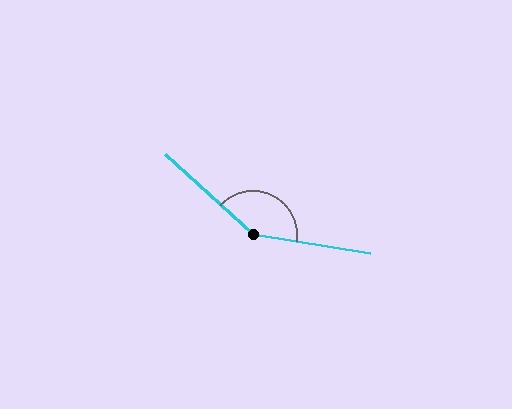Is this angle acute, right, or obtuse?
It is obtuse.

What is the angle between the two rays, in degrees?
Approximately 146 degrees.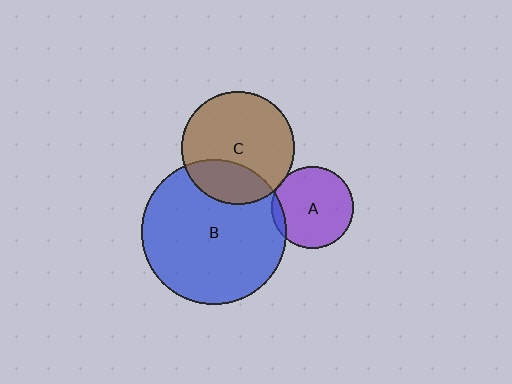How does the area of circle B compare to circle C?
Approximately 1.6 times.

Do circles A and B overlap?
Yes.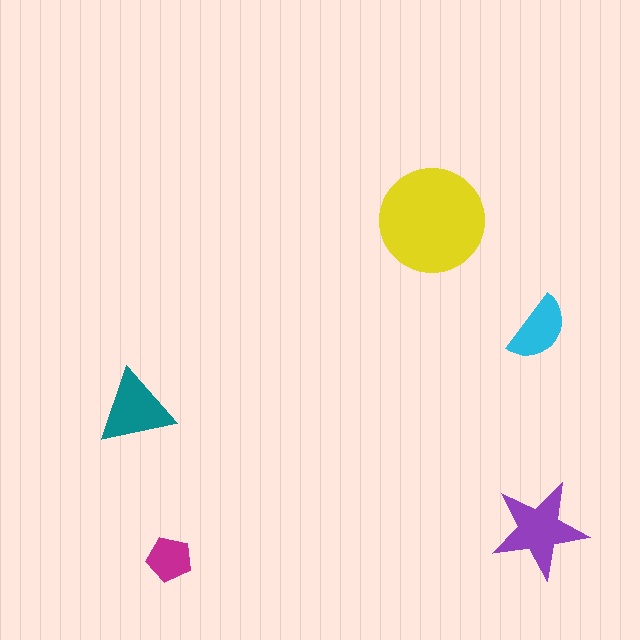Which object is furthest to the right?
The cyan semicircle is rightmost.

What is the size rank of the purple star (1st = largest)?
2nd.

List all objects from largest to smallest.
The yellow circle, the purple star, the teal triangle, the cyan semicircle, the magenta pentagon.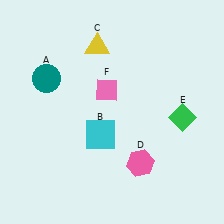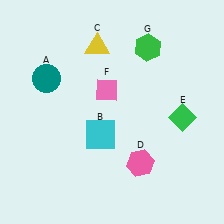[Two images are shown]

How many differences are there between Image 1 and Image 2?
There is 1 difference between the two images.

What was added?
A green hexagon (G) was added in Image 2.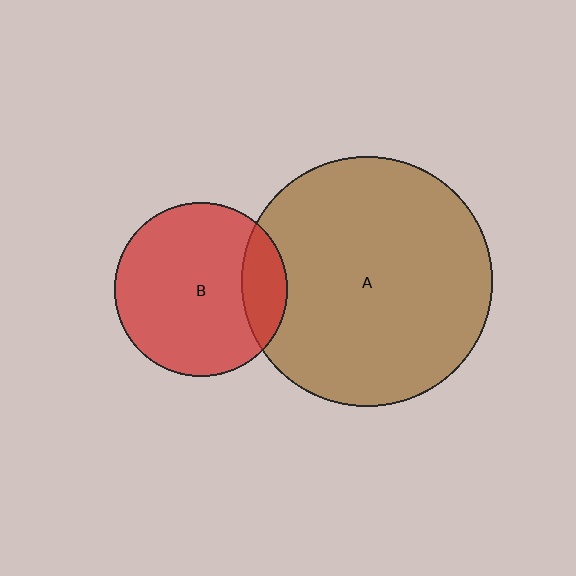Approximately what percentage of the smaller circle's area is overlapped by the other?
Approximately 15%.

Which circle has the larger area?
Circle A (brown).